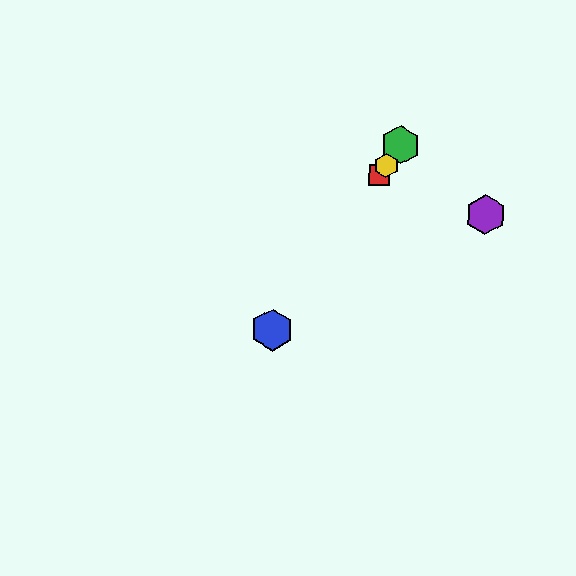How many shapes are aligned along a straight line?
4 shapes (the red square, the blue hexagon, the green hexagon, the yellow hexagon) are aligned along a straight line.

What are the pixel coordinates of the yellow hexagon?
The yellow hexagon is at (386, 165).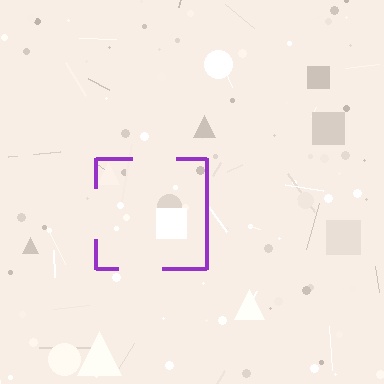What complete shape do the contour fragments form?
The contour fragments form a square.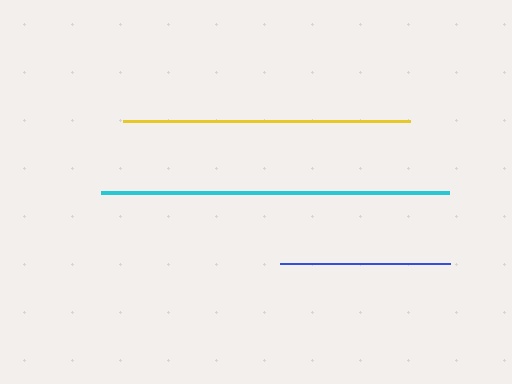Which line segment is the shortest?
The blue line is the shortest at approximately 170 pixels.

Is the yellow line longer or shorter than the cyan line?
The cyan line is longer than the yellow line.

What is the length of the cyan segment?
The cyan segment is approximately 348 pixels long.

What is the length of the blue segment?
The blue segment is approximately 170 pixels long.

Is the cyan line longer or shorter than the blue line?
The cyan line is longer than the blue line.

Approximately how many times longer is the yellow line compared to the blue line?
The yellow line is approximately 1.7 times the length of the blue line.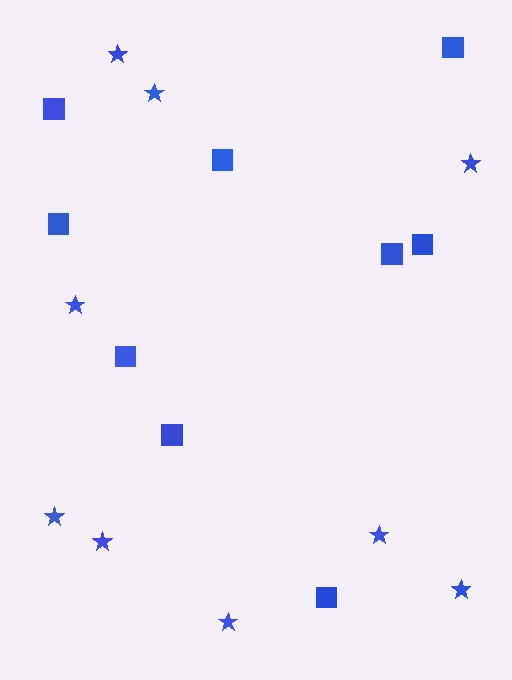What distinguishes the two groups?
There are 2 groups: one group of stars (9) and one group of squares (9).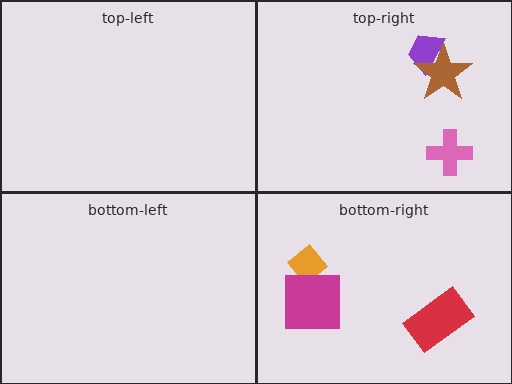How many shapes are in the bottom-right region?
3.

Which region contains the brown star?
The top-right region.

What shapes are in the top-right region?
The pink cross, the purple trapezoid, the brown star.